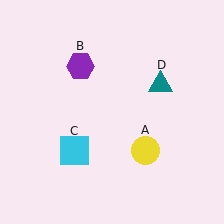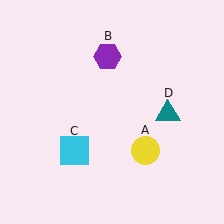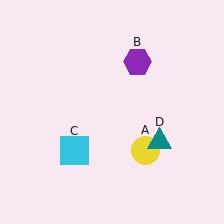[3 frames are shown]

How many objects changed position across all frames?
2 objects changed position: purple hexagon (object B), teal triangle (object D).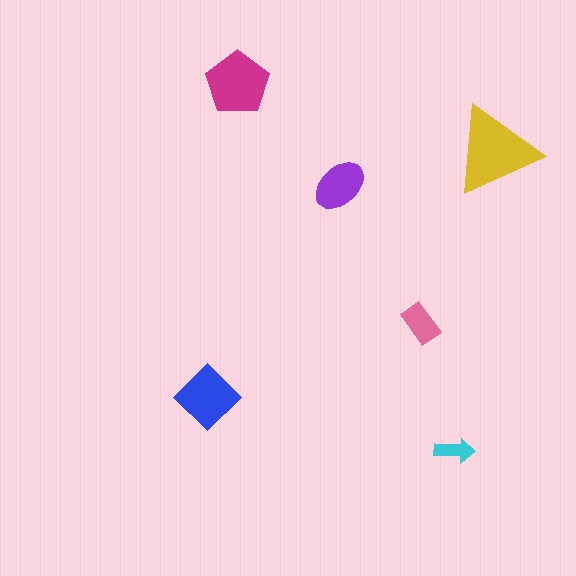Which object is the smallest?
The cyan arrow.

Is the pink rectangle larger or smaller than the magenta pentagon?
Smaller.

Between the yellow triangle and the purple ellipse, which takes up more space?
The yellow triangle.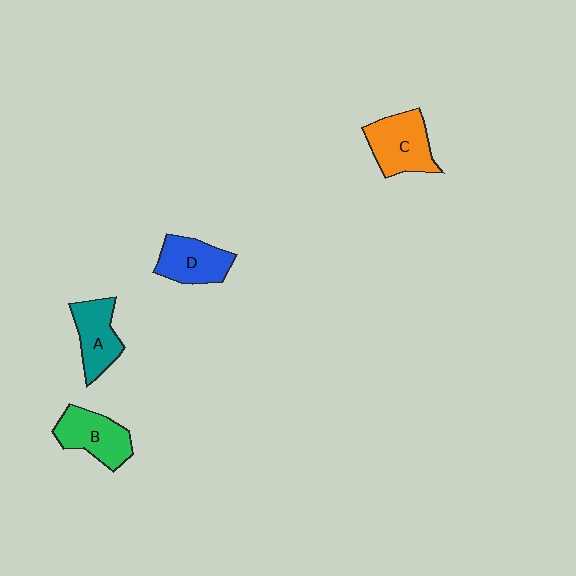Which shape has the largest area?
Shape C (orange).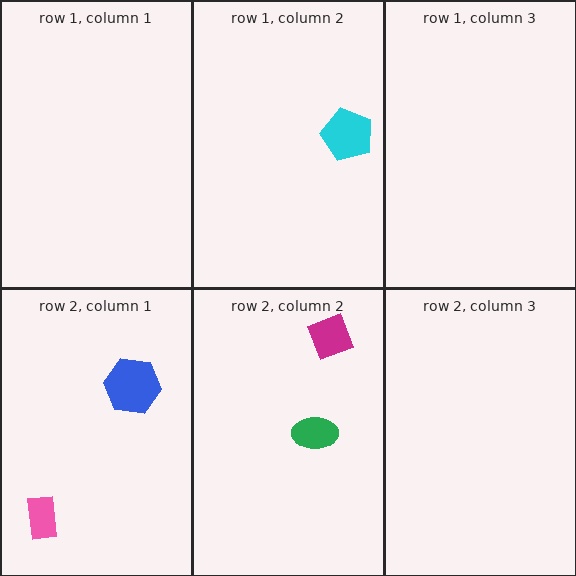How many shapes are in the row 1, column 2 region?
1.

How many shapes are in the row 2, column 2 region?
2.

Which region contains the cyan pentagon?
The row 1, column 2 region.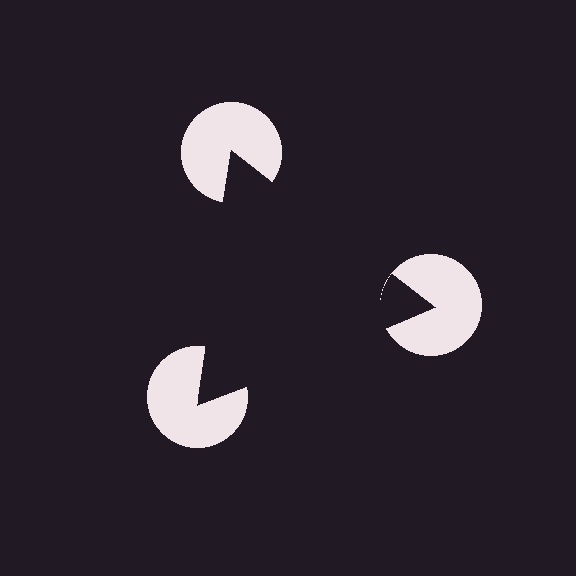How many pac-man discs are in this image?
There are 3 — one at each vertex of the illusory triangle.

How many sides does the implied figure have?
3 sides.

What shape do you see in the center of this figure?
An illusory triangle — its edges are inferred from the aligned wedge cuts in the pac-man discs, not physically drawn.